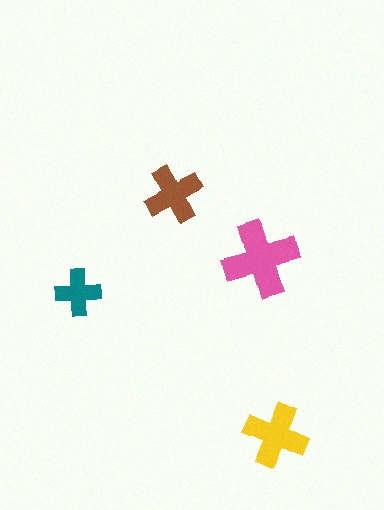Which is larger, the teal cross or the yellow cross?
The yellow one.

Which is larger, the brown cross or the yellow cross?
The yellow one.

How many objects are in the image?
There are 4 objects in the image.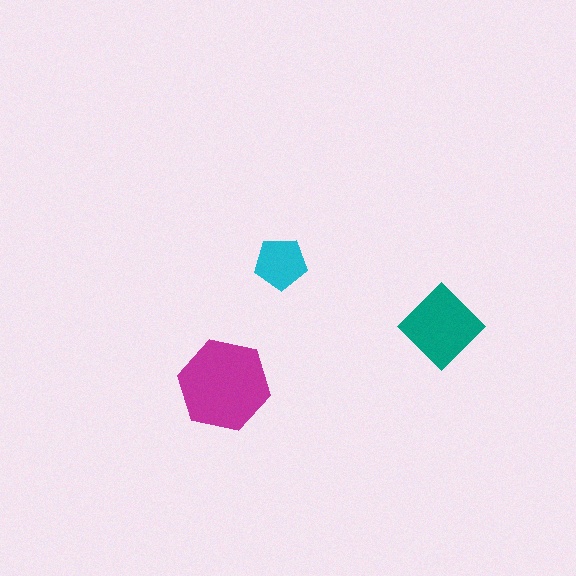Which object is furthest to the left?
The magenta hexagon is leftmost.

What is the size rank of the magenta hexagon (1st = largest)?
1st.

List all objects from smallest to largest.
The cyan pentagon, the teal diamond, the magenta hexagon.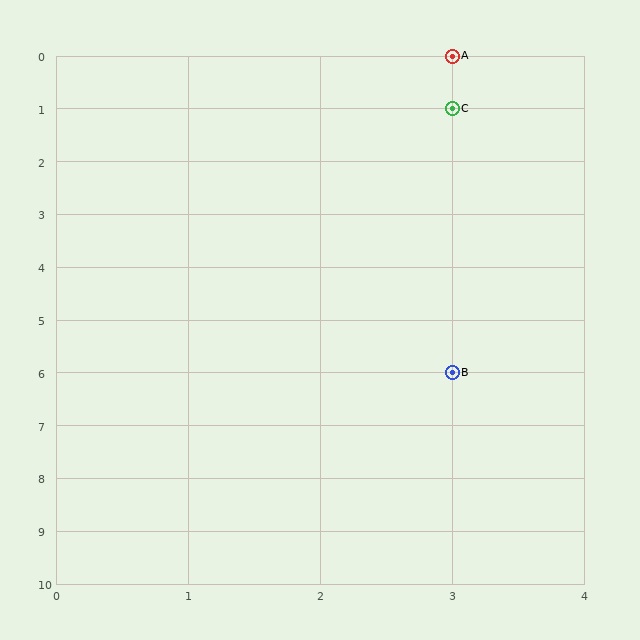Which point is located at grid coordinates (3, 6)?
Point B is at (3, 6).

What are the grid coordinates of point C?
Point C is at grid coordinates (3, 1).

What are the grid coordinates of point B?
Point B is at grid coordinates (3, 6).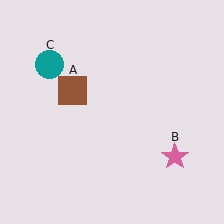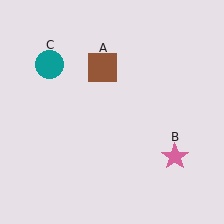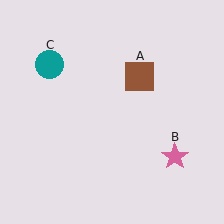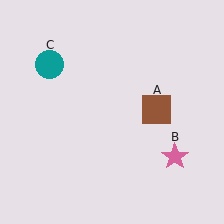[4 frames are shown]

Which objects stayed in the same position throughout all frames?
Pink star (object B) and teal circle (object C) remained stationary.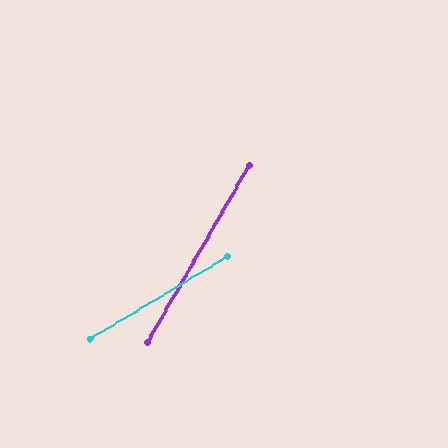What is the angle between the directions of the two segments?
Approximately 29 degrees.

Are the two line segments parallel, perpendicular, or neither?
Neither parallel nor perpendicular — they differ by about 29°.